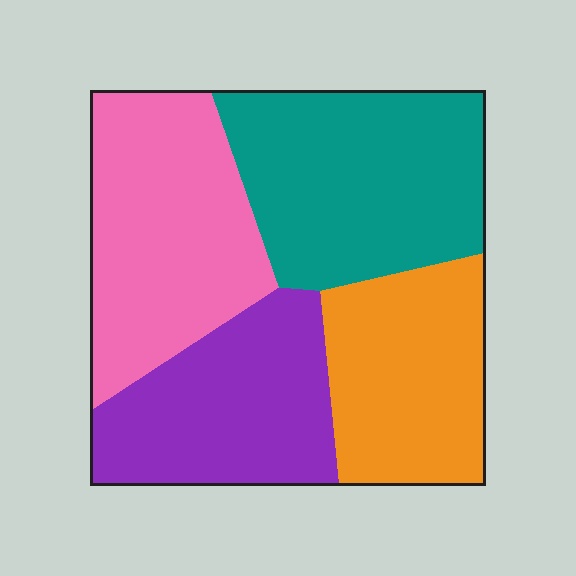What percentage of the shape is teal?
Teal covers 29% of the shape.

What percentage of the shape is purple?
Purple covers around 25% of the shape.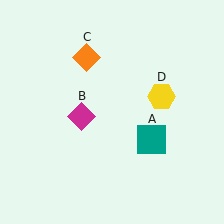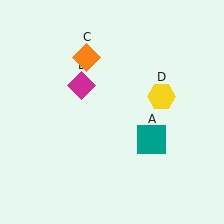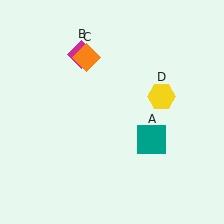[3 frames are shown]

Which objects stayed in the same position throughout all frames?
Teal square (object A) and orange diamond (object C) and yellow hexagon (object D) remained stationary.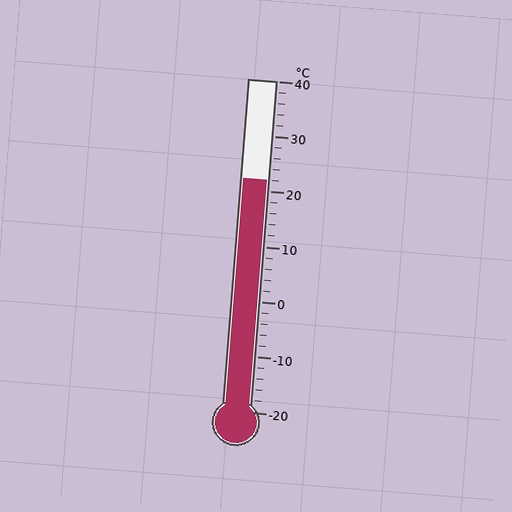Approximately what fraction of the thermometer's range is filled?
The thermometer is filled to approximately 70% of its range.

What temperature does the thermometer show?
The thermometer shows approximately 22°C.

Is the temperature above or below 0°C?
The temperature is above 0°C.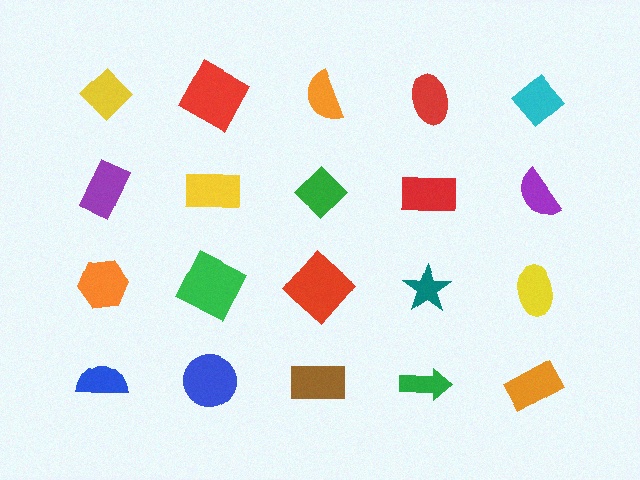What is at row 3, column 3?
A red diamond.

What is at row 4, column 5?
An orange rectangle.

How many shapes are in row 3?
5 shapes.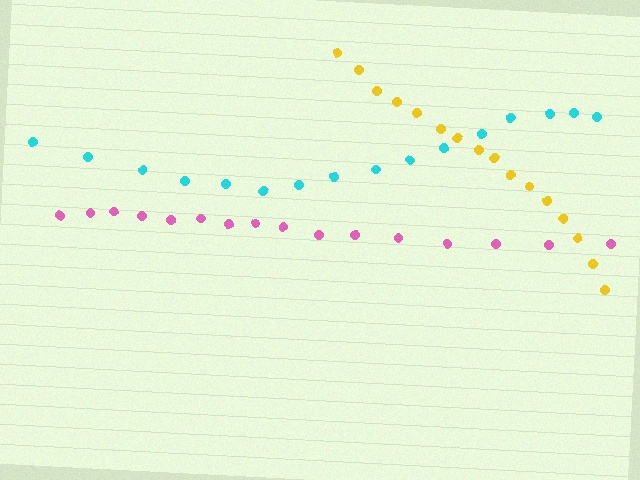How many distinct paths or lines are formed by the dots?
There are 3 distinct paths.